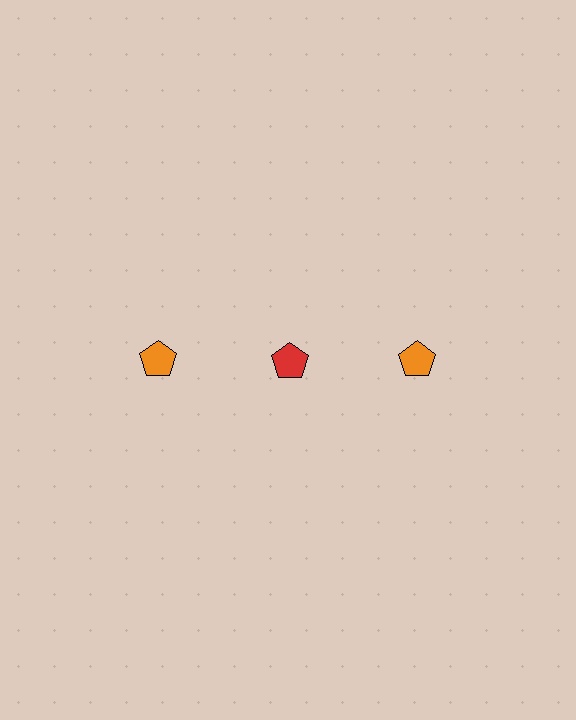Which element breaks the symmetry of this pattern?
The red pentagon in the top row, second from left column breaks the symmetry. All other shapes are orange pentagons.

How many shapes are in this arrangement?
There are 3 shapes arranged in a grid pattern.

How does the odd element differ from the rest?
It has a different color: red instead of orange.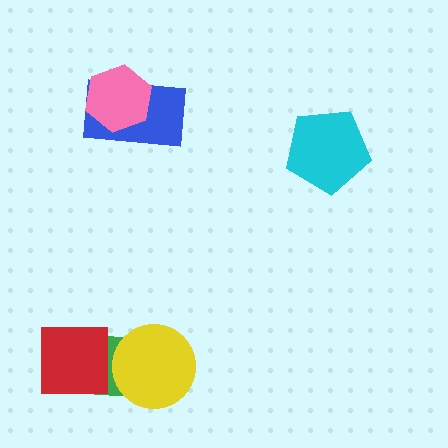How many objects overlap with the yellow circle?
1 object overlaps with the yellow circle.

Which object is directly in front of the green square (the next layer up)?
The red square is directly in front of the green square.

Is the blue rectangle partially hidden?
Yes, it is partially covered by another shape.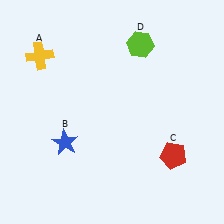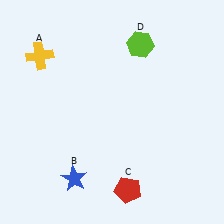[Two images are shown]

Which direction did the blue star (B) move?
The blue star (B) moved down.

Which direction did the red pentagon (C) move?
The red pentagon (C) moved left.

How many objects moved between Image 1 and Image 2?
2 objects moved between the two images.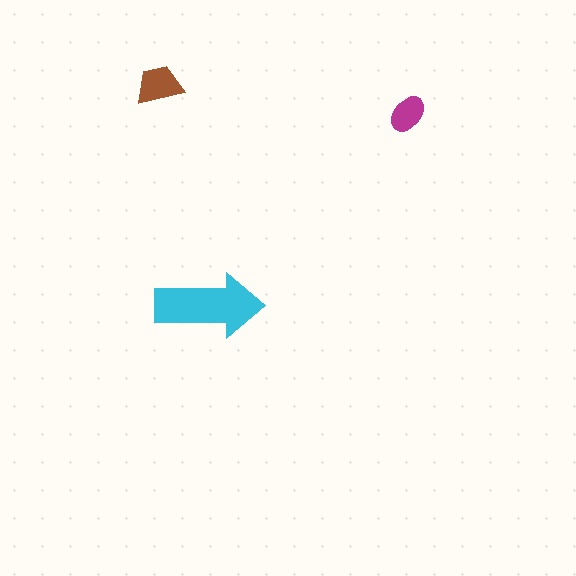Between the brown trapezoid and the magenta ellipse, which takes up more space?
The brown trapezoid.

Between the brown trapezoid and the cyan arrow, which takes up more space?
The cyan arrow.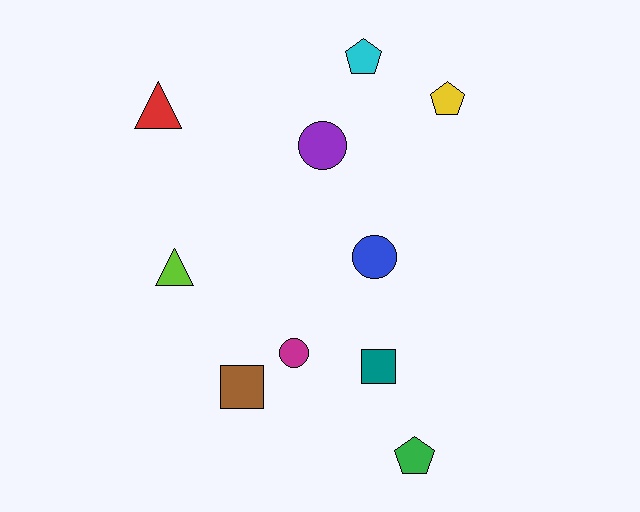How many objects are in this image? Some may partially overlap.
There are 10 objects.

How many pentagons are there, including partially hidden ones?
There are 3 pentagons.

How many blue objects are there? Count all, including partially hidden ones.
There is 1 blue object.